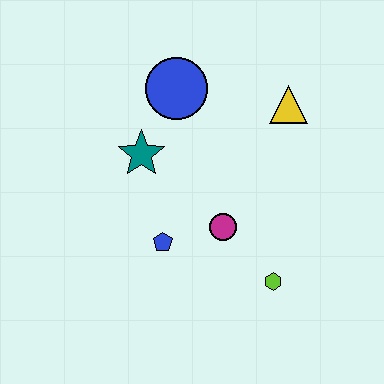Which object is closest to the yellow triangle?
The blue circle is closest to the yellow triangle.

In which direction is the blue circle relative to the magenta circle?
The blue circle is above the magenta circle.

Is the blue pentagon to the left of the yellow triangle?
Yes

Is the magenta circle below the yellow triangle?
Yes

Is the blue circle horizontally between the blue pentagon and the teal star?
No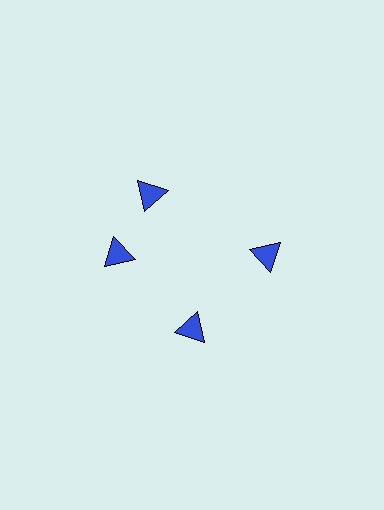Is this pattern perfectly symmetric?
No. The 4 blue triangles are arranged in a ring, but one element near the 12 o'clock position is rotated out of alignment along the ring, breaking the 4-fold rotational symmetry.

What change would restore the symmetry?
The symmetry would be restored by rotating it back into even spacing with its neighbors so that all 4 triangles sit at equal angles and equal distance from the center.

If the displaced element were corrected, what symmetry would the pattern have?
It would have 4-fold rotational symmetry — the pattern would map onto itself every 90 degrees.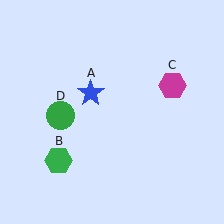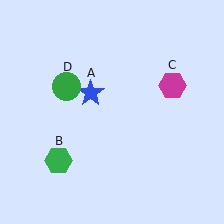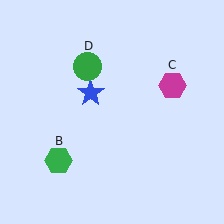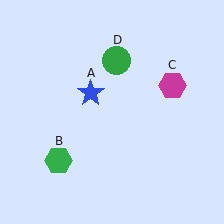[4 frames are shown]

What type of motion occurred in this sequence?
The green circle (object D) rotated clockwise around the center of the scene.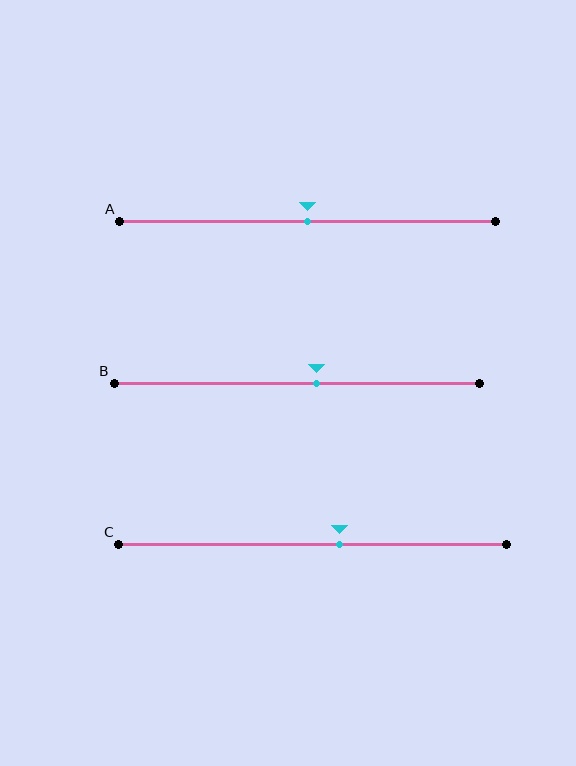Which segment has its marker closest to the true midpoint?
Segment A has its marker closest to the true midpoint.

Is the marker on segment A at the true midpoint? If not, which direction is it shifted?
Yes, the marker on segment A is at the true midpoint.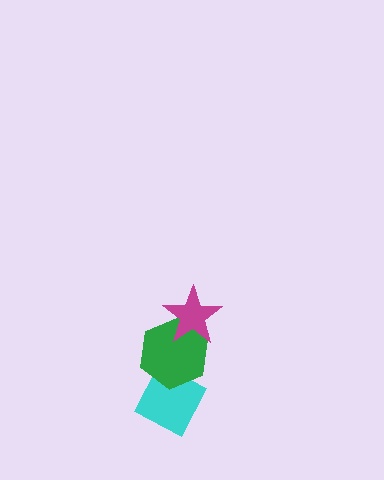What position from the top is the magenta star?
The magenta star is 1st from the top.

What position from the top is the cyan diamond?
The cyan diamond is 3rd from the top.